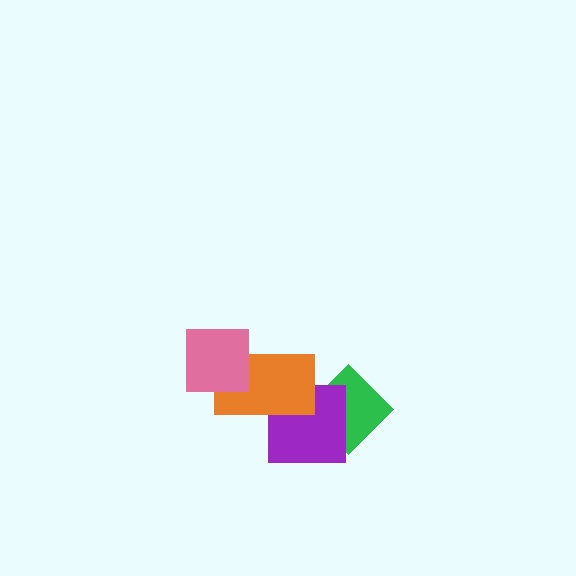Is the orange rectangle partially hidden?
Yes, it is partially covered by another shape.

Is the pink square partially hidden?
No, no other shape covers it.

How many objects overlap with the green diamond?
1 object overlaps with the green diamond.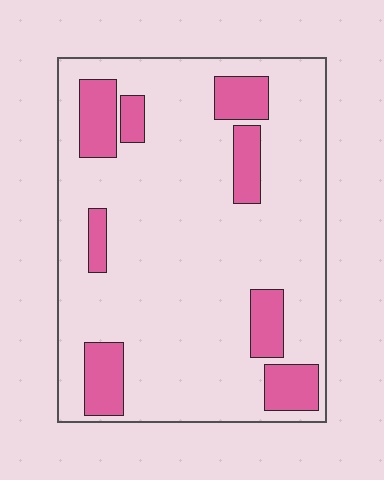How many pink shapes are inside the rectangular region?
8.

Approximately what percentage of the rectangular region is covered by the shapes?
Approximately 20%.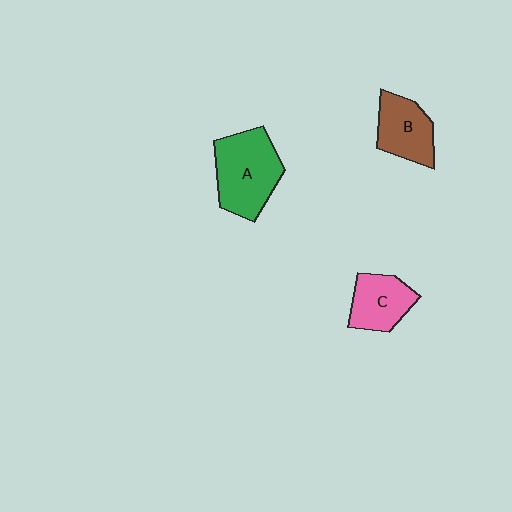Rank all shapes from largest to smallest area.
From largest to smallest: A (green), B (brown), C (pink).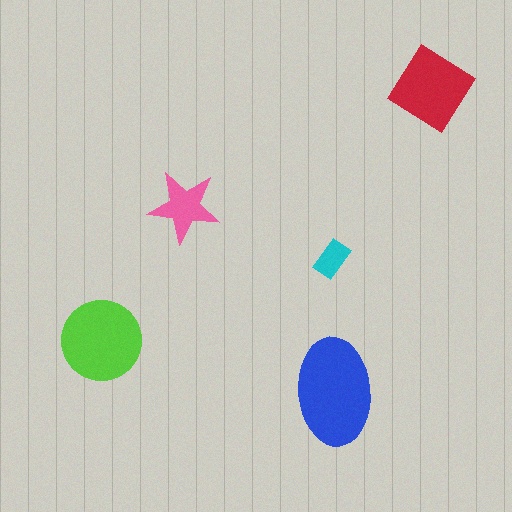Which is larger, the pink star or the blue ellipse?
The blue ellipse.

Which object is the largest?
The blue ellipse.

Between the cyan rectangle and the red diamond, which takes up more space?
The red diamond.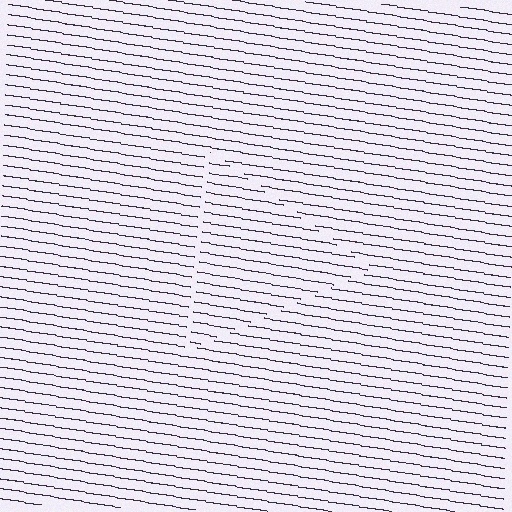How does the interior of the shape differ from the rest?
The interior of the shape contains the same grating, shifted by half a period — the contour is defined by the phase discontinuity where line-ends from the inner and outer gratings abut.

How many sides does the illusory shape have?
3 sides — the line-ends trace a triangle.